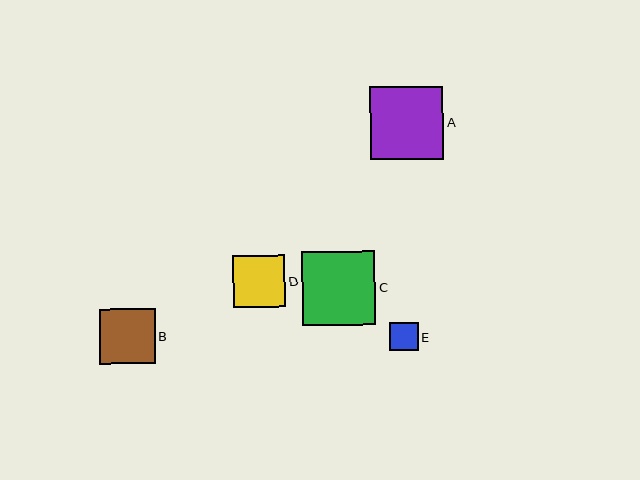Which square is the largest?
Square C is the largest with a size of approximately 74 pixels.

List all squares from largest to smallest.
From largest to smallest: C, A, B, D, E.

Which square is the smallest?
Square E is the smallest with a size of approximately 29 pixels.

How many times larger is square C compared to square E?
Square C is approximately 2.6 times the size of square E.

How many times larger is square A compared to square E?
Square A is approximately 2.5 times the size of square E.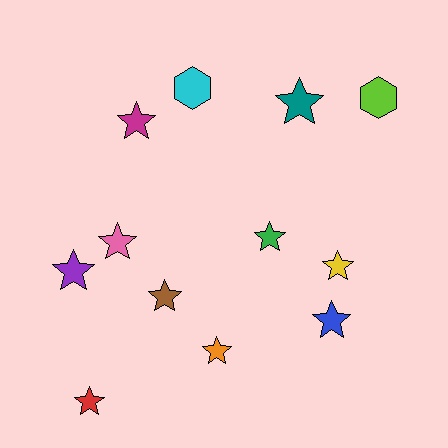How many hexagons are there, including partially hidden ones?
There are 2 hexagons.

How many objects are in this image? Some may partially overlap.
There are 12 objects.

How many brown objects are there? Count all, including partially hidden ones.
There is 1 brown object.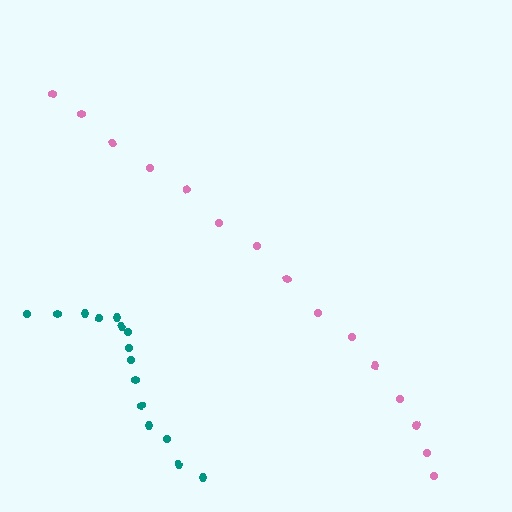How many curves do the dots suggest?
There are 2 distinct paths.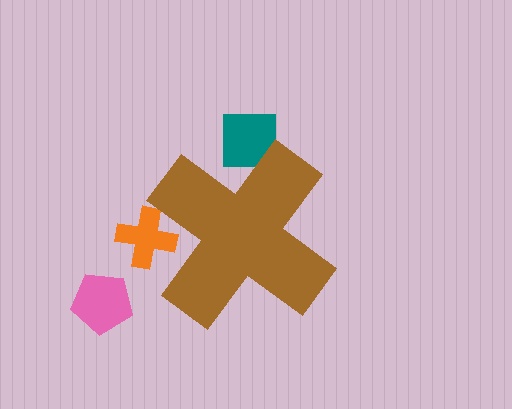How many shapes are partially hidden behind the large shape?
2 shapes are partially hidden.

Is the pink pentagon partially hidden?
No, the pink pentagon is fully visible.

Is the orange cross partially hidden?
Yes, the orange cross is partially hidden behind the brown cross.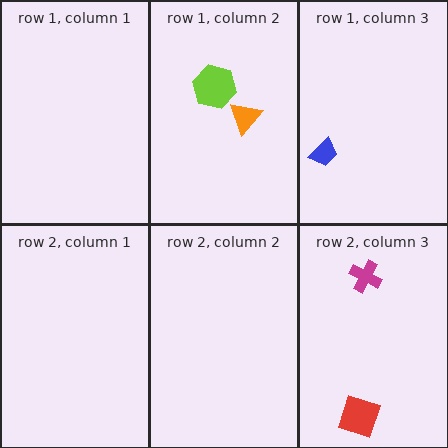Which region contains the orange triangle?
The row 1, column 2 region.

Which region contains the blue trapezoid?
The row 1, column 3 region.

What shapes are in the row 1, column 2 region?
The lime hexagon, the orange triangle.